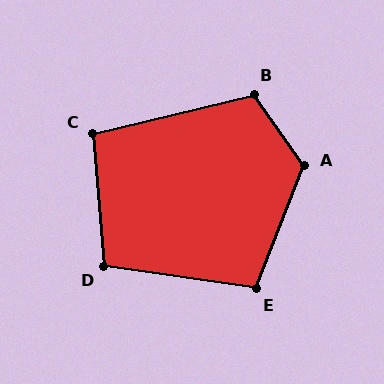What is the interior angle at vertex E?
Approximately 104 degrees (obtuse).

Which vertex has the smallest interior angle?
C, at approximately 99 degrees.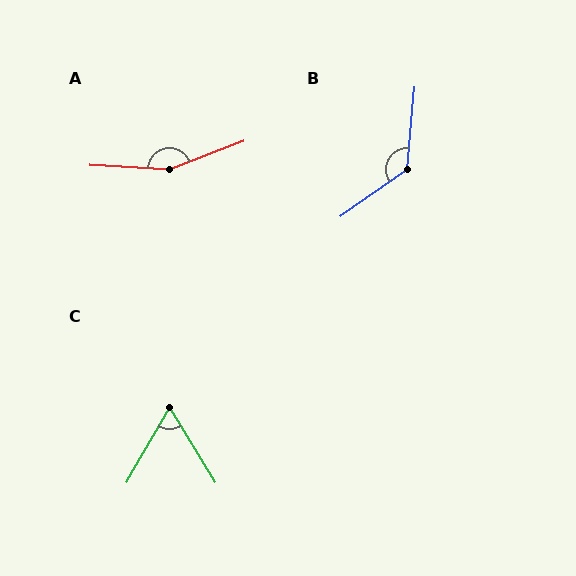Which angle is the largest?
A, at approximately 156 degrees.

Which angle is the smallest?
C, at approximately 61 degrees.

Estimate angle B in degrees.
Approximately 130 degrees.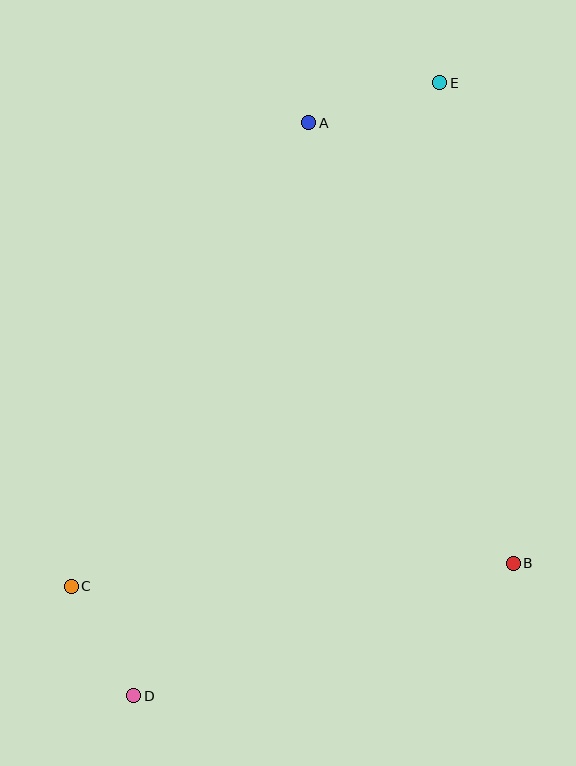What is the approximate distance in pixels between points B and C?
The distance between B and C is approximately 443 pixels.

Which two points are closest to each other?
Points C and D are closest to each other.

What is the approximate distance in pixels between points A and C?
The distance between A and C is approximately 521 pixels.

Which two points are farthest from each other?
Points D and E are farthest from each other.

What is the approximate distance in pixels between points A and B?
The distance between A and B is approximately 486 pixels.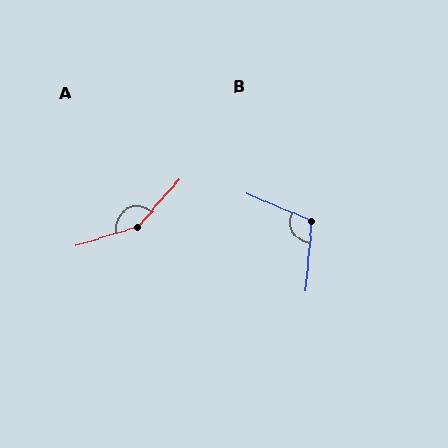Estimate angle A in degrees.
Approximately 147 degrees.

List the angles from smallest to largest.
B (108°), A (147°).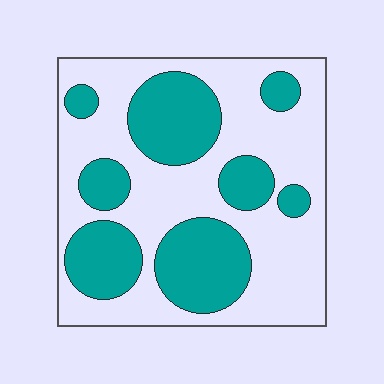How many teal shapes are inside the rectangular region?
8.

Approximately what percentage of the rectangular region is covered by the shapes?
Approximately 40%.